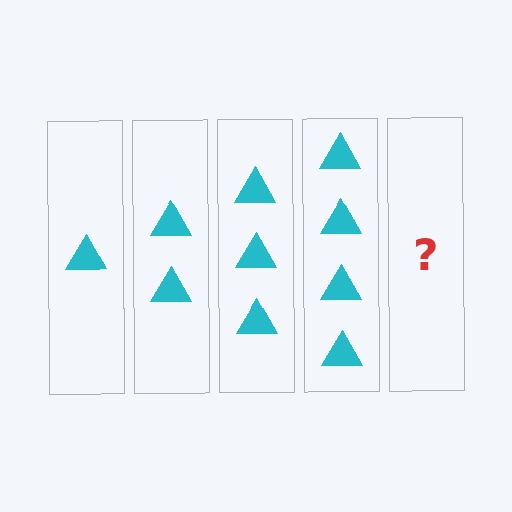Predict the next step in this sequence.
The next step is 5 triangles.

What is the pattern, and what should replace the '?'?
The pattern is that each step adds one more triangle. The '?' should be 5 triangles.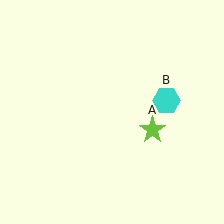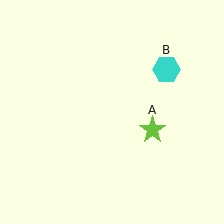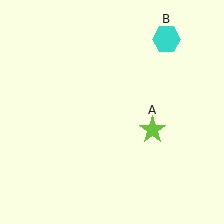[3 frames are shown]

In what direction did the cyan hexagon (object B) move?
The cyan hexagon (object B) moved up.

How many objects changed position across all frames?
1 object changed position: cyan hexagon (object B).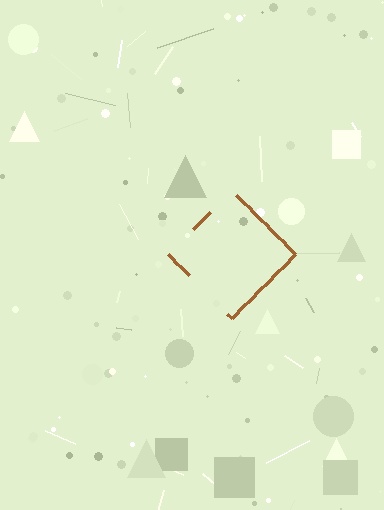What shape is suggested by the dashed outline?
The dashed outline suggests a diamond.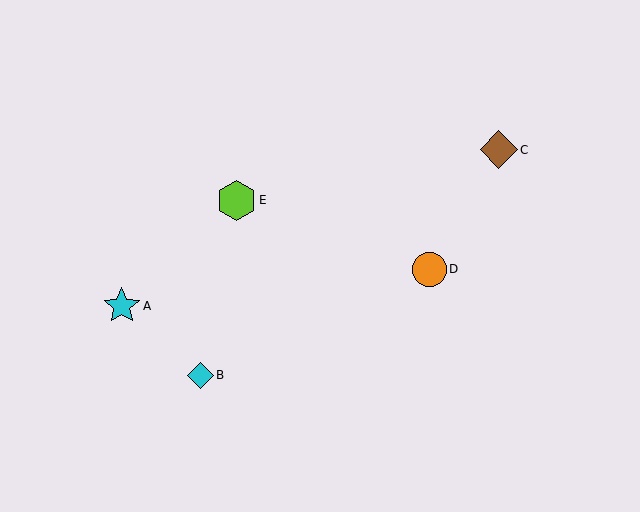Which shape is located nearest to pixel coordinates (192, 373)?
The cyan diamond (labeled B) at (200, 375) is nearest to that location.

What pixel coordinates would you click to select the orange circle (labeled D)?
Click at (430, 269) to select the orange circle D.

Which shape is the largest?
The lime hexagon (labeled E) is the largest.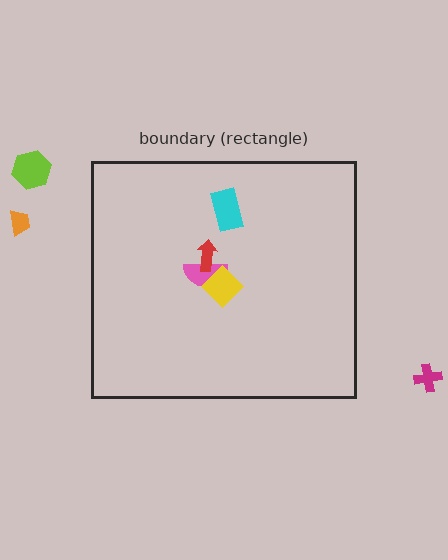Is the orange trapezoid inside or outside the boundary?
Outside.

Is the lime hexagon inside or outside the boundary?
Outside.